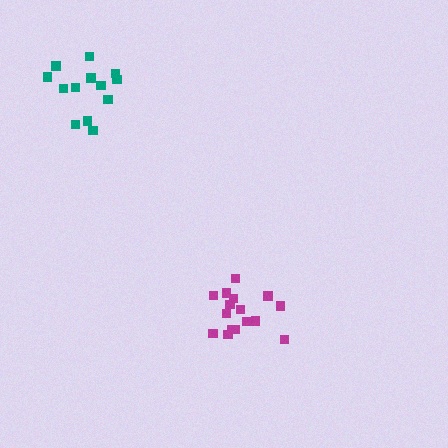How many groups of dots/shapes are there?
There are 2 groups.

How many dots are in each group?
Group 1: 17 dots, Group 2: 13 dots (30 total).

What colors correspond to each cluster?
The clusters are colored: magenta, teal.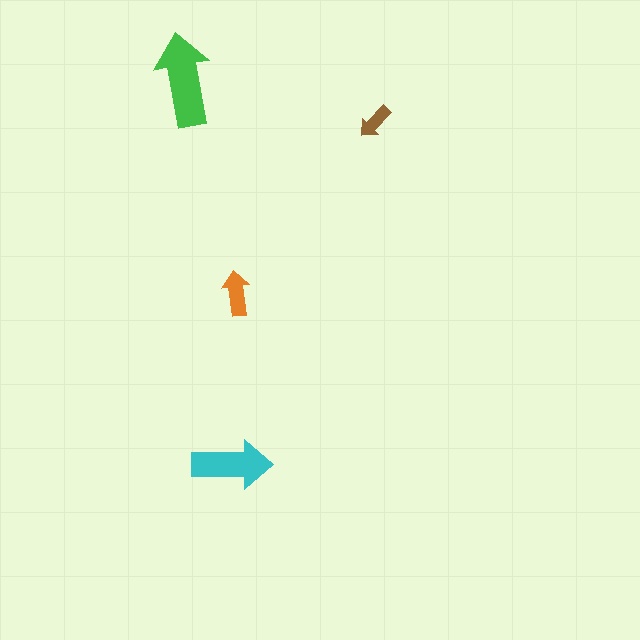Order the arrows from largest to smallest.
the green one, the cyan one, the orange one, the brown one.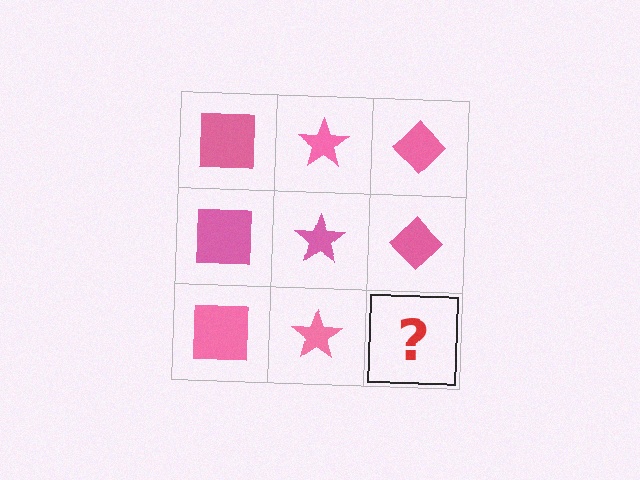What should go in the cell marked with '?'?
The missing cell should contain a pink diamond.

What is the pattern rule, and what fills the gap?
The rule is that each column has a consistent shape. The gap should be filled with a pink diamond.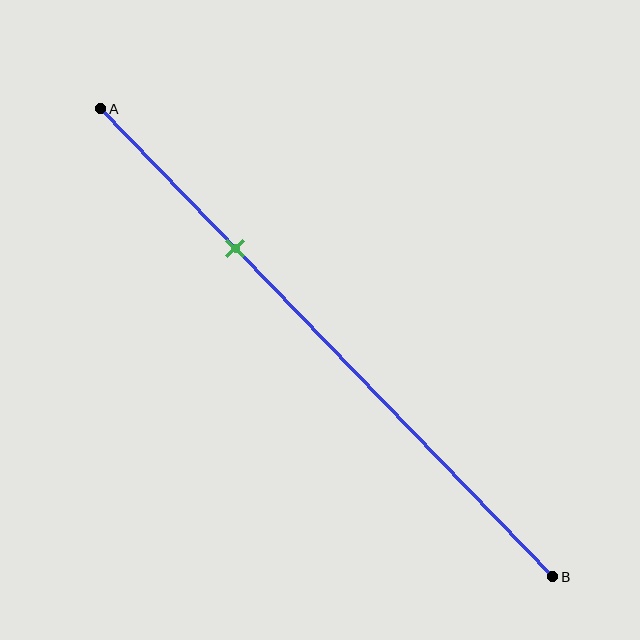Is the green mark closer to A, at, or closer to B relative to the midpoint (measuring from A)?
The green mark is closer to point A than the midpoint of segment AB.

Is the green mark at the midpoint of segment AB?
No, the mark is at about 30% from A, not at the 50% midpoint.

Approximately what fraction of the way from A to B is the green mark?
The green mark is approximately 30% of the way from A to B.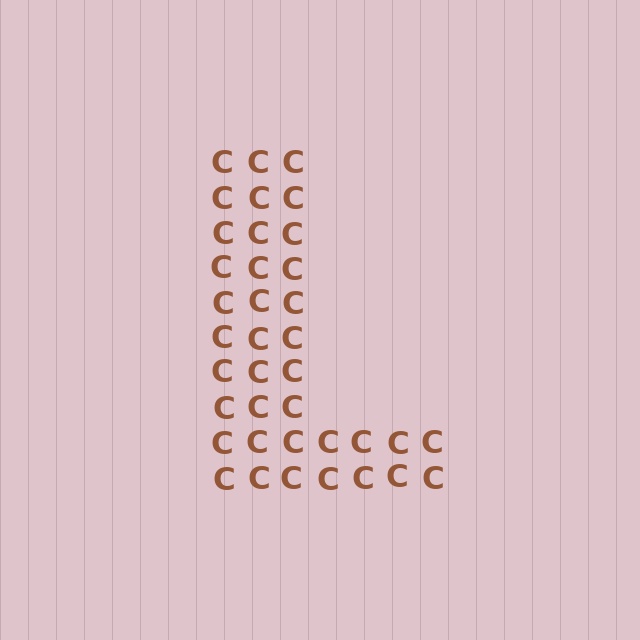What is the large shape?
The large shape is the letter L.